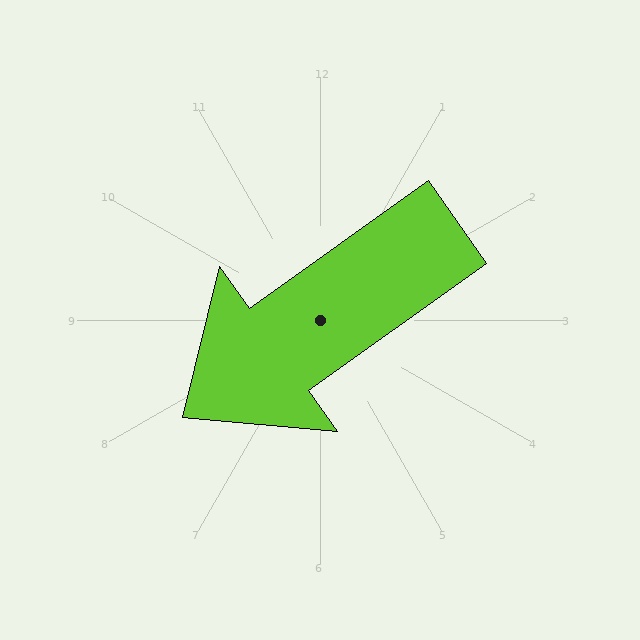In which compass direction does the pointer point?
Southwest.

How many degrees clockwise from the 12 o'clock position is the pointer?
Approximately 235 degrees.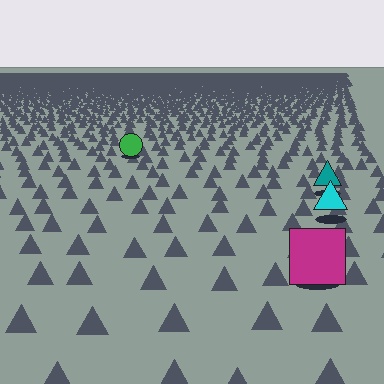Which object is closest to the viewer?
The magenta square is closest. The texture marks near it are larger and more spread out.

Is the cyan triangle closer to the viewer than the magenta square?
No. The magenta square is closer — you can tell from the texture gradient: the ground texture is coarser near it.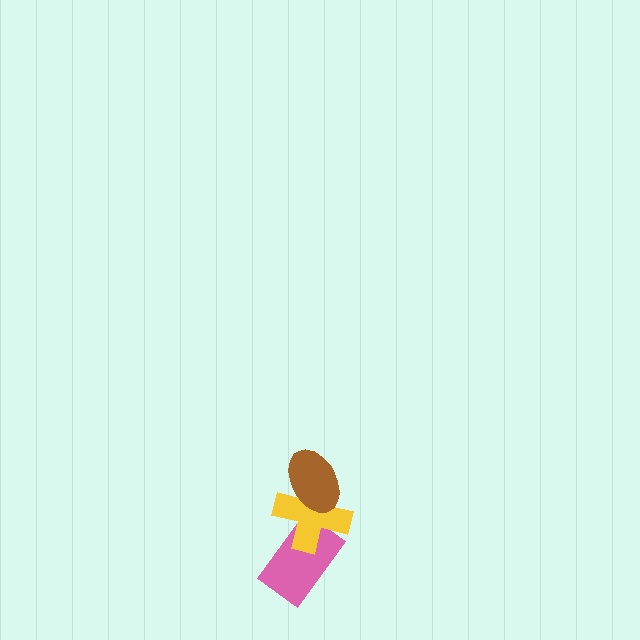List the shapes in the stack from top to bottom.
From top to bottom: the brown ellipse, the yellow cross, the pink rectangle.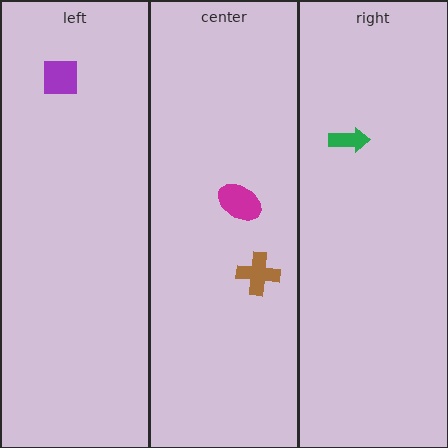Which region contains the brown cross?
The center region.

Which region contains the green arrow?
The right region.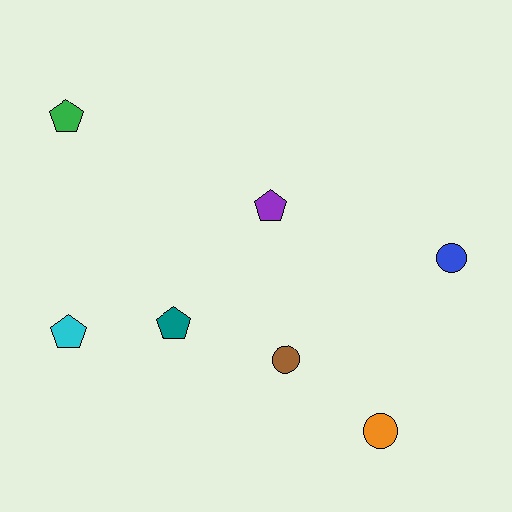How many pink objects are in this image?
There are no pink objects.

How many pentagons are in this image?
There are 4 pentagons.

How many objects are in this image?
There are 7 objects.